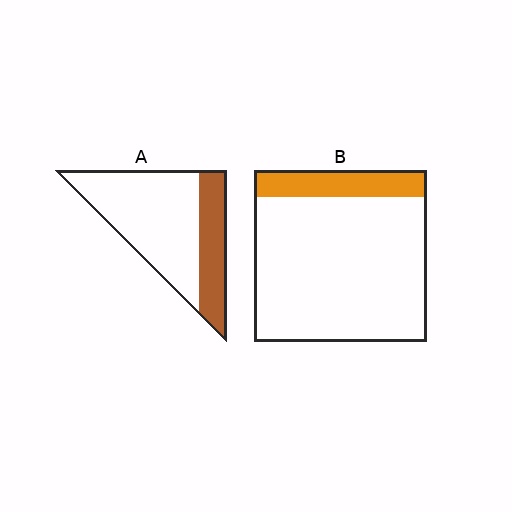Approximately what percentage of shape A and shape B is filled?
A is approximately 30% and B is approximately 15%.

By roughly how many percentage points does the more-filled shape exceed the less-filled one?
By roughly 15 percentage points (A over B).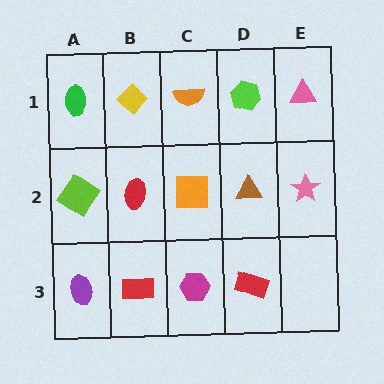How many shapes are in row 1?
5 shapes.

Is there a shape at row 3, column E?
No, that cell is empty.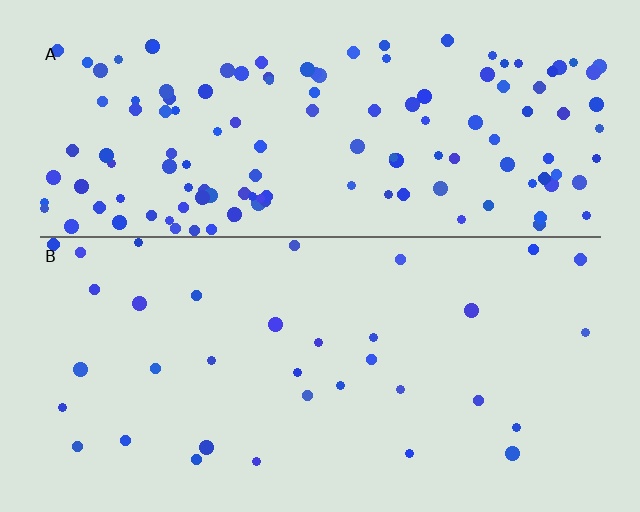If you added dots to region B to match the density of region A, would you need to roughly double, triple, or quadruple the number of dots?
Approximately quadruple.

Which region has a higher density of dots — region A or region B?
A (the top).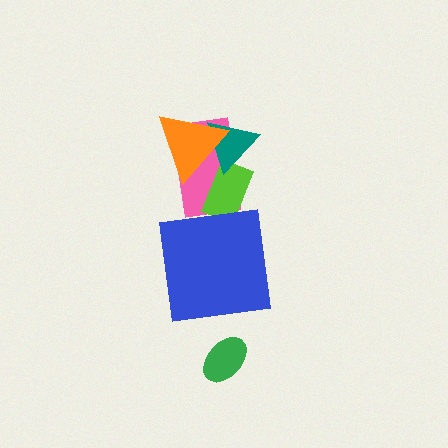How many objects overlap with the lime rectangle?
3 objects overlap with the lime rectangle.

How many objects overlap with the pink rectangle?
3 objects overlap with the pink rectangle.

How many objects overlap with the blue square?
0 objects overlap with the blue square.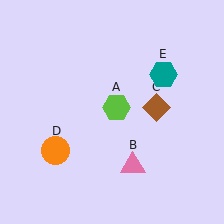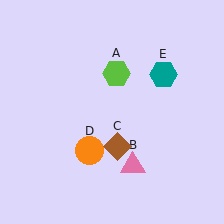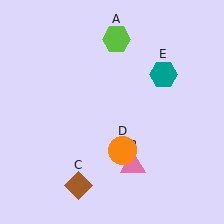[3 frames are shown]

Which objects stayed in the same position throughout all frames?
Pink triangle (object B) and teal hexagon (object E) remained stationary.